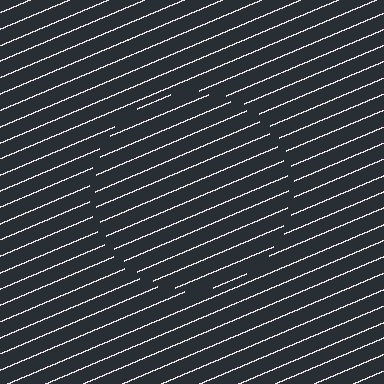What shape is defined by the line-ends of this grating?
An illusory circle. The interior of the shape contains the same grating, shifted by half a period — the contour is defined by the phase discontinuity where line-ends from the inner and outer gratings abut.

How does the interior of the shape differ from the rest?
The interior of the shape contains the same grating, shifted by half a period — the contour is defined by the phase discontinuity where line-ends from the inner and outer gratings abut.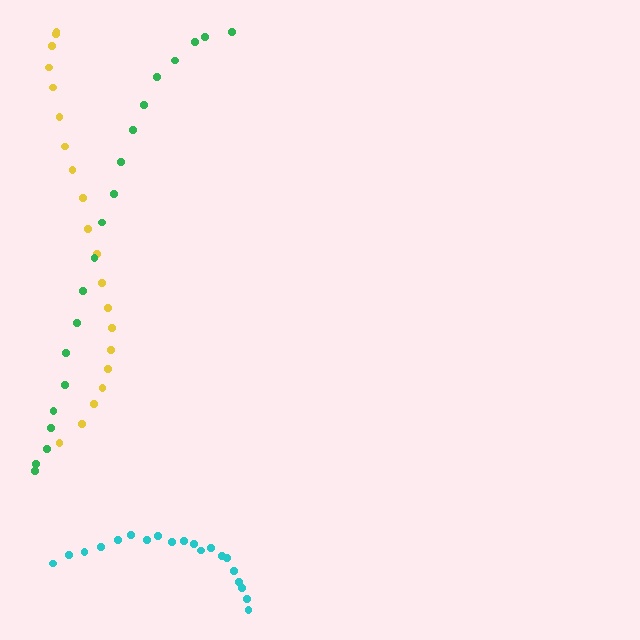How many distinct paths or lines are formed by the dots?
There are 3 distinct paths.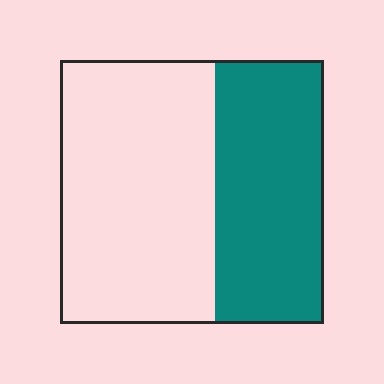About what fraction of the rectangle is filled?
About two fifths (2/5).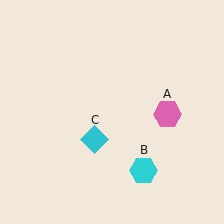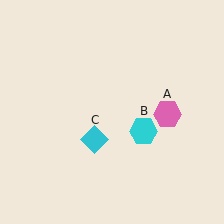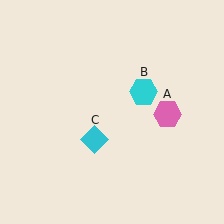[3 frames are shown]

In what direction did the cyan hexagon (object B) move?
The cyan hexagon (object B) moved up.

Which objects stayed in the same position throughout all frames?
Pink hexagon (object A) and cyan diamond (object C) remained stationary.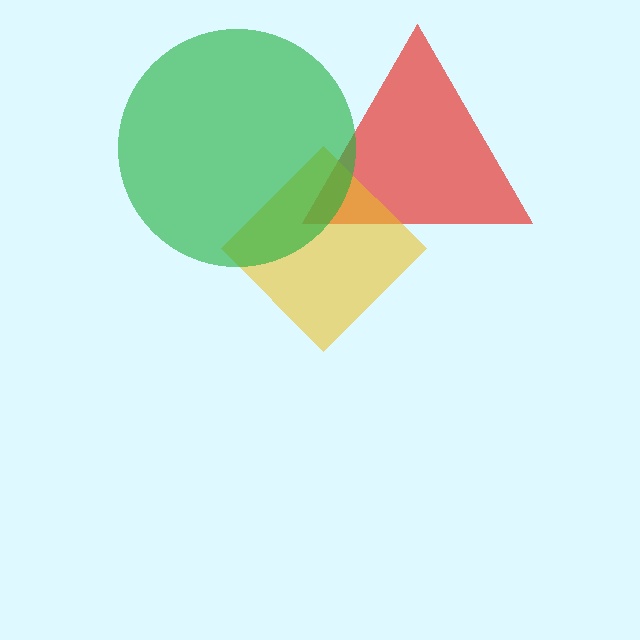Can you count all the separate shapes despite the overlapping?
Yes, there are 3 separate shapes.